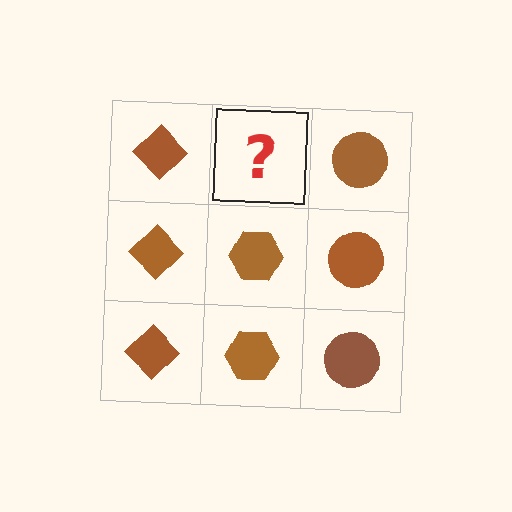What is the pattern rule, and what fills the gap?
The rule is that each column has a consistent shape. The gap should be filled with a brown hexagon.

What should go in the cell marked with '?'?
The missing cell should contain a brown hexagon.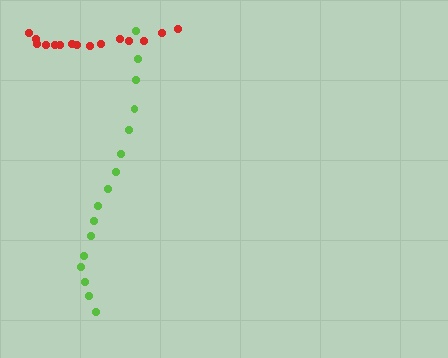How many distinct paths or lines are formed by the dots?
There are 2 distinct paths.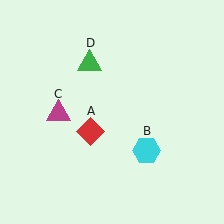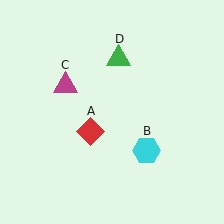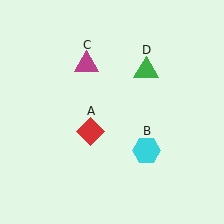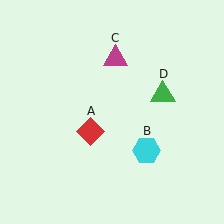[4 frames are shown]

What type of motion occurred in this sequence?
The magenta triangle (object C), green triangle (object D) rotated clockwise around the center of the scene.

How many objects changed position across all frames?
2 objects changed position: magenta triangle (object C), green triangle (object D).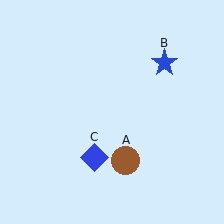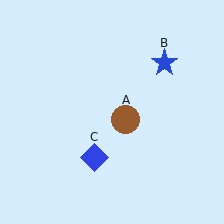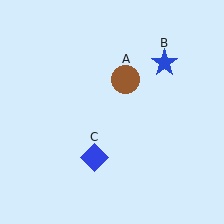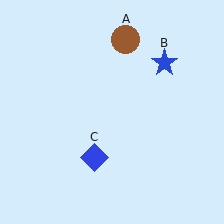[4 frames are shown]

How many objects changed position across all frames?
1 object changed position: brown circle (object A).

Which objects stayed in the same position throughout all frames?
Blue star (object B) and blue diamond (object C) remained stationary.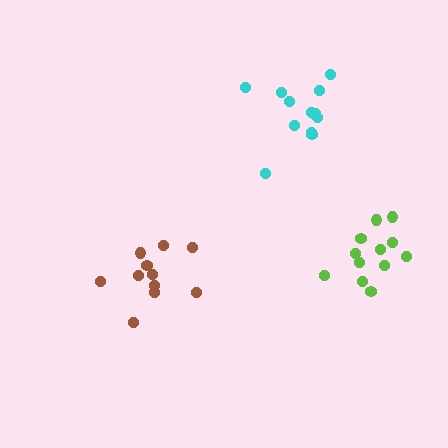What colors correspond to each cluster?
The clusters are colored: brown, lime, cyan.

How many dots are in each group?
Group 1: 11 dots, Group 2: 12 dots, Group 3: 13 dots (36 total).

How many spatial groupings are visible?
There are 3 spatial groupings.